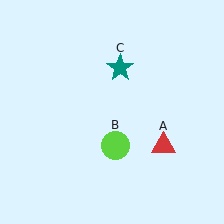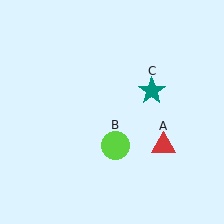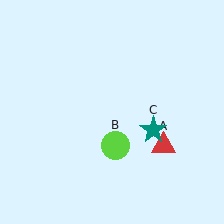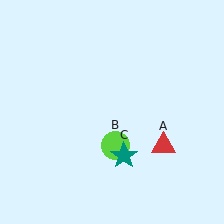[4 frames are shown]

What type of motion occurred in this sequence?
The teal star (object C) rotated clockwise around the center of the scene.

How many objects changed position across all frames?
1 object changed position: teal star (object C).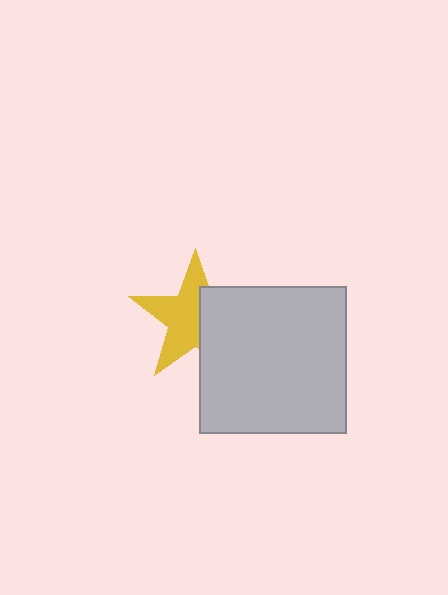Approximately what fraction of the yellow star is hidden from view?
Roughly 41% of the yellow star is hidden behind the light gray square.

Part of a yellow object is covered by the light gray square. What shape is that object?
It is a star.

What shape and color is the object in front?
The object in front is a light gray square.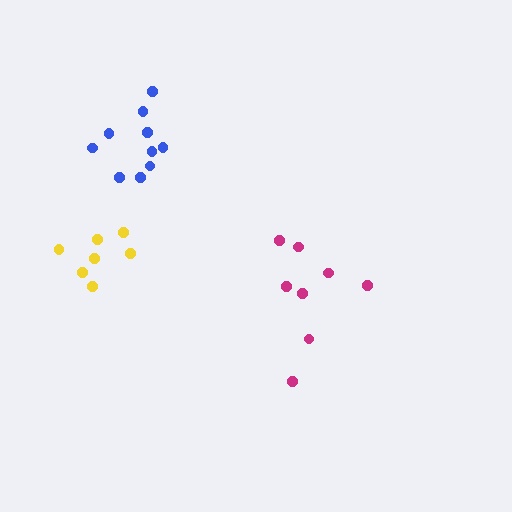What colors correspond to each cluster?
The clusters are colored: magenta, yellow, blue.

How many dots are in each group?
Group 1: 8 dots, Group 2: 7 dots, Group 3: 10 dots (25 total).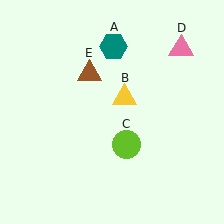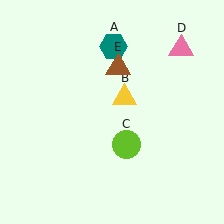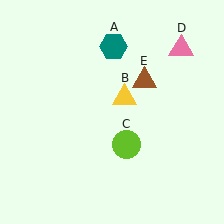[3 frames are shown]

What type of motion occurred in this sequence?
The brown triangle (object E) rotated clockwise around the center of the scene.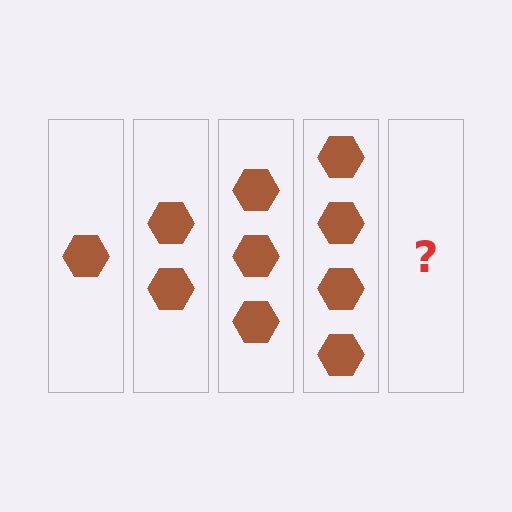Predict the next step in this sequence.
The next step is 5 hexagons.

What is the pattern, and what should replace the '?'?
The pattern is that each step adds one more hexagon. The '?' should be 5 hexagons.